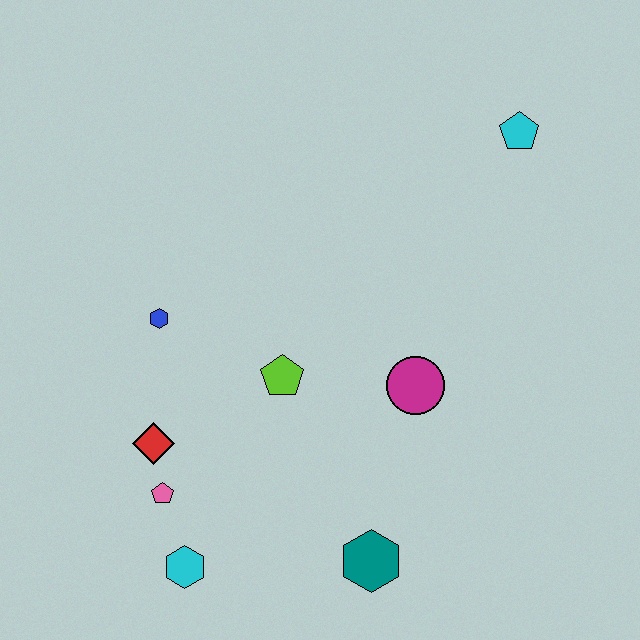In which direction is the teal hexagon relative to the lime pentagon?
The teal hexagon is below the lime pentagon.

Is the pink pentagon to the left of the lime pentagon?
Yes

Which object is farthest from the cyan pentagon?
The cyan hexagon is farthest from the cyan pentagon.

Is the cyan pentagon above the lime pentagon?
Yes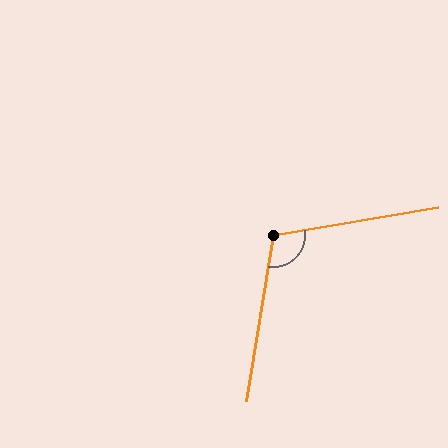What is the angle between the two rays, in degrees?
Approximately 109 degrees.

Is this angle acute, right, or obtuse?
It is obtuse.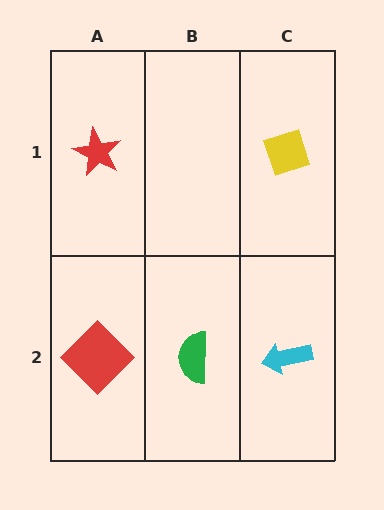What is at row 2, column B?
A green semicircle.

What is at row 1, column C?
A yellow diamond.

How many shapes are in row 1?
2 shapes.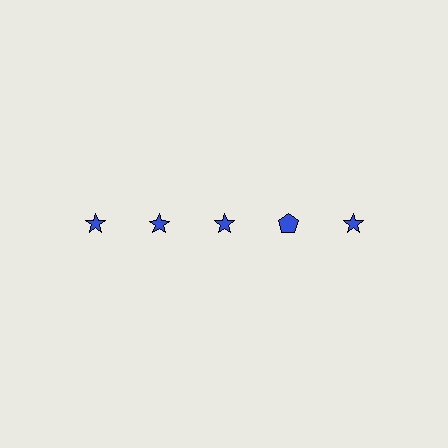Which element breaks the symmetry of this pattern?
The blue pentagon in the top row, second from right column breaks the symmetry. All other shapes are blue stars.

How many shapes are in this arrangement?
There are 5 shapes arranged in a grid pattern.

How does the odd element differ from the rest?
It has a different shape: pentagon instead of star.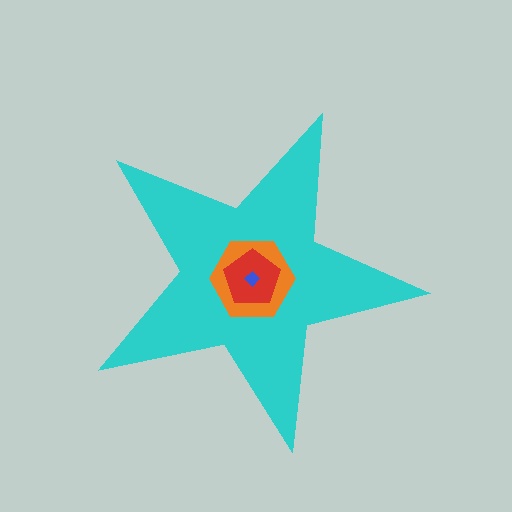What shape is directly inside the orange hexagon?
The red pentagon.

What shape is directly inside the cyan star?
The orange hexagon.